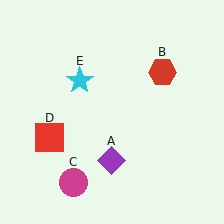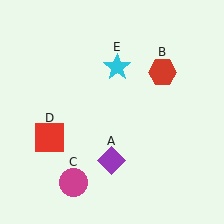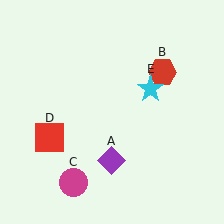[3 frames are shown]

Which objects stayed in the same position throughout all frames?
Purple diamond (object A) and red hexagon (object B) and magenta circle (object C) and red square (object D) remained stationary.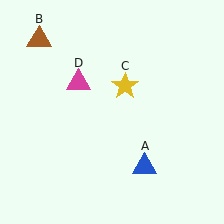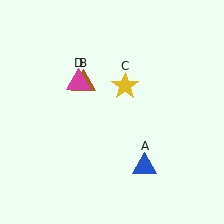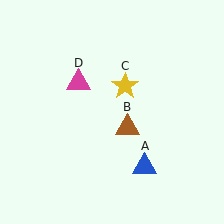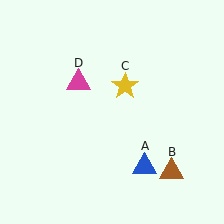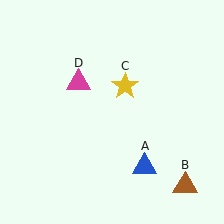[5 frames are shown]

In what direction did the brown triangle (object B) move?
The brown triangle (object B) moved down and to the right.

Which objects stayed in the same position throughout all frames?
Blue triangle (object A) and yellow star (object C) and magenta triangle (object D) remained stationary.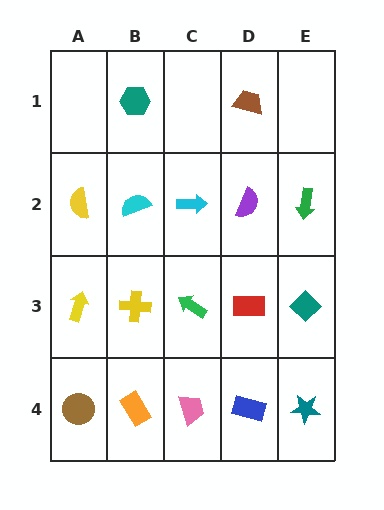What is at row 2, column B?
A cyan semicircle.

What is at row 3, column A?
A yellow arrow.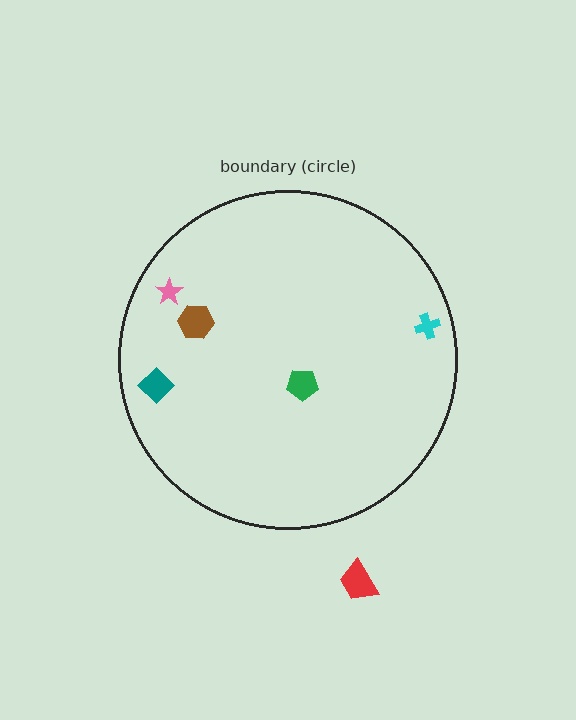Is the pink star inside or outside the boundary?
Inside.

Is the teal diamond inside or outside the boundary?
Inside.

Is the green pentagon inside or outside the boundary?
Inside.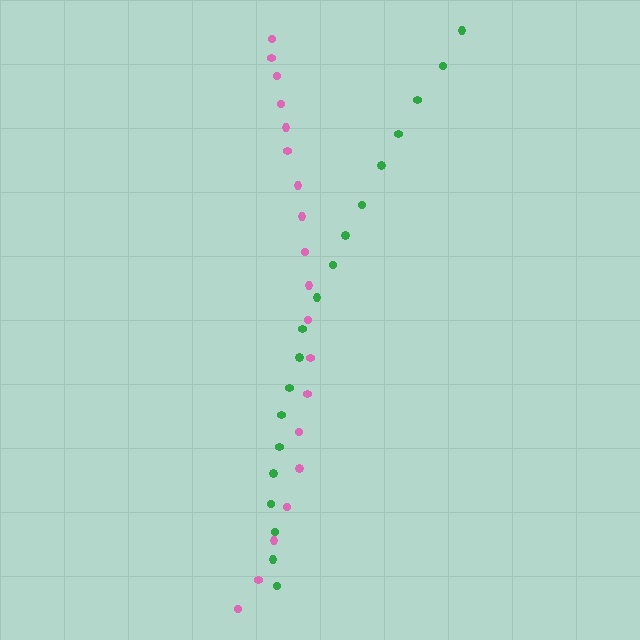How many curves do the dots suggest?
There are 2 distinct paths.